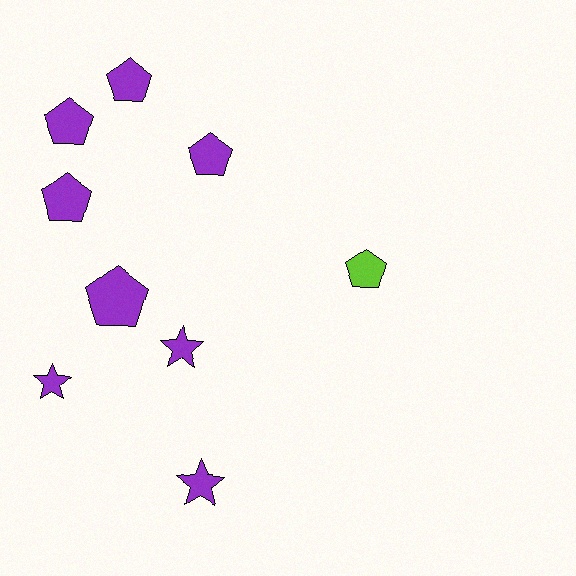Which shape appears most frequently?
Pentagon, with 6 objects.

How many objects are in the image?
There are 9 objects.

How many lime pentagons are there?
There is 1 lime pentagon.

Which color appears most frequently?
Purple, with 8 objects.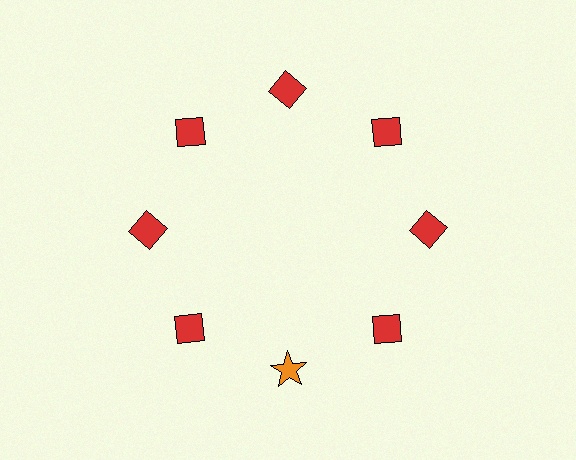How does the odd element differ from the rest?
It differs in both color (orange instead of red) and shape (star instead of diamond).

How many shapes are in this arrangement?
There are 8 shapes arranged in a ring pattern.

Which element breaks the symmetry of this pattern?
The orange star at roughly the 6 o'clock position breaks the symmetry. All other shapes are red diamonds.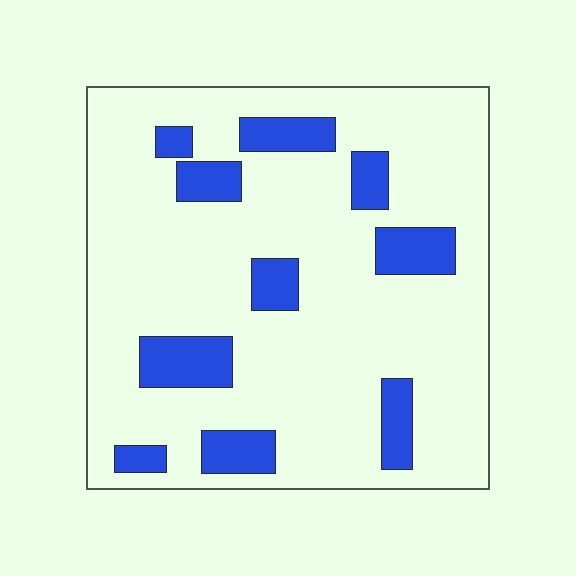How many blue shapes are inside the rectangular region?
10.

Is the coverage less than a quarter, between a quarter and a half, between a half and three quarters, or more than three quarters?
Less than a quarter.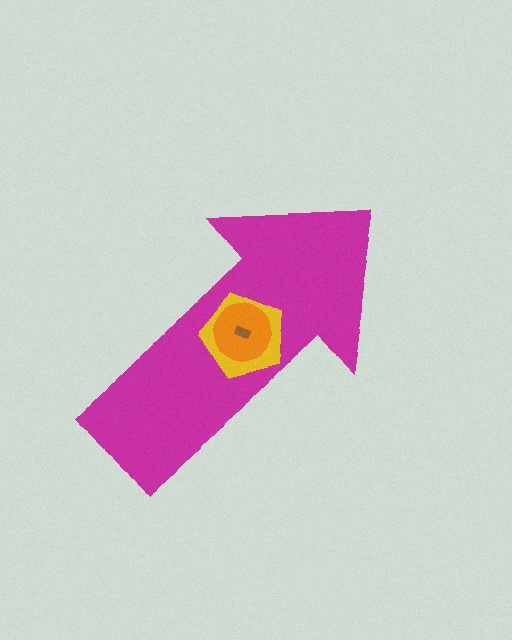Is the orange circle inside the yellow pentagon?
Yes.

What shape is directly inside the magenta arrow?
The yellow pentagon.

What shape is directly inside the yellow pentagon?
The orange circle.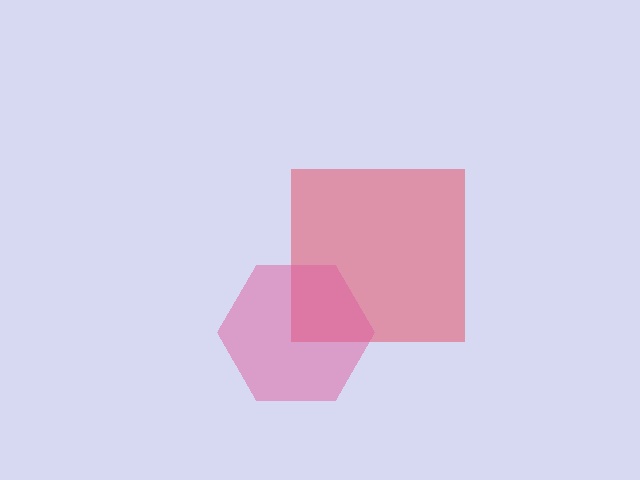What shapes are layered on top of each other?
The layered shapes are: a red square, a pink hexagon.